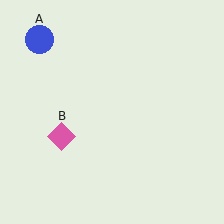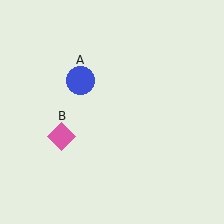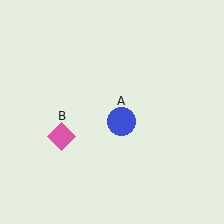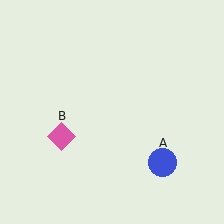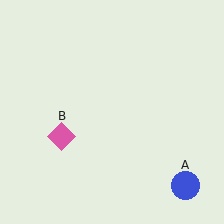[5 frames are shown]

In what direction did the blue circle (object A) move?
The blue circle (object A) moved down and to the right.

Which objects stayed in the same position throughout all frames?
Pink diamond (object B) remained stationary.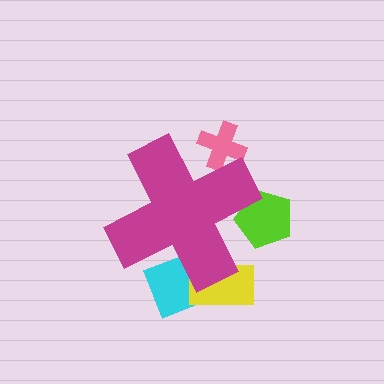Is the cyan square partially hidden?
Yes, the cyan square is partially hidden behind the magenta cross.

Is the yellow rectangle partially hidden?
Yes, the yellow rectangle is partially hidden behind the magenta cross.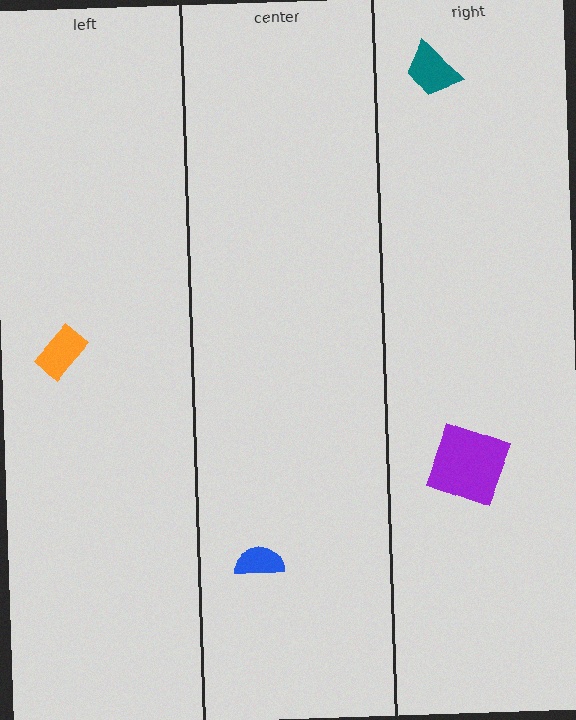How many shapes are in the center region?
1.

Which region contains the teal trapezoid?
The right region.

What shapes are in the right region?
The teal trapezoid, the purple square.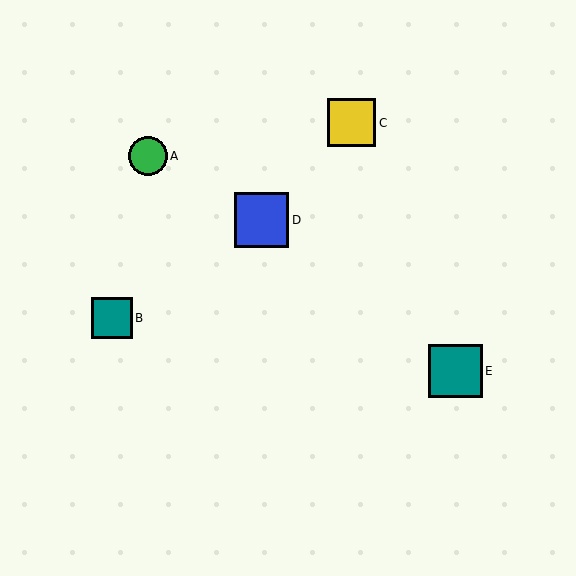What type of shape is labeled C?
Shape C is a yellow square.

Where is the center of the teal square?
The center of the teal square is at (456, 371).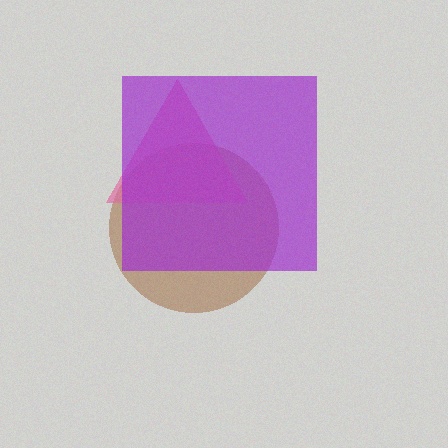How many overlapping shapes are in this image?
There are 3 overlapping shapes in the image.